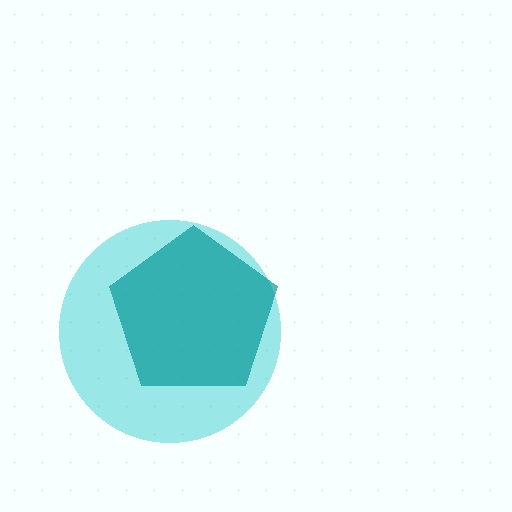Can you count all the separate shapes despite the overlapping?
Yes, there are 2 separate shapes.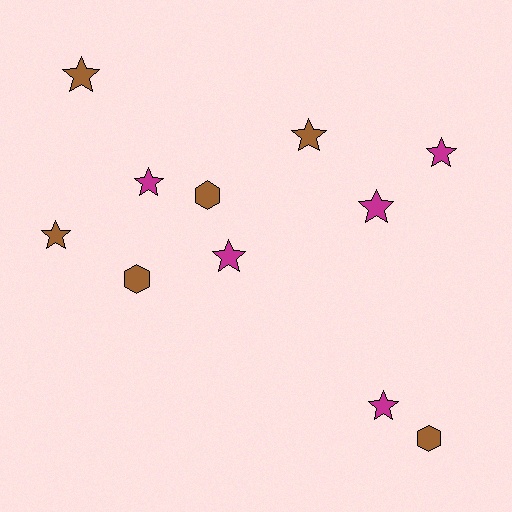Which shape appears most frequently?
Star, with 8 objects.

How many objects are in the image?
There are 11 objects.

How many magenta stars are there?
There are 5 magenta stars.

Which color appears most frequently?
Brown, with 6 objects.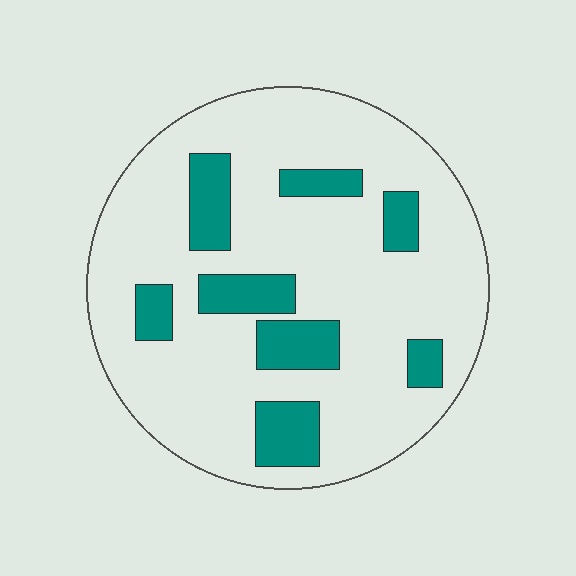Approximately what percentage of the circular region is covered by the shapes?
Approximately 20%.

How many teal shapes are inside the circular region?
8.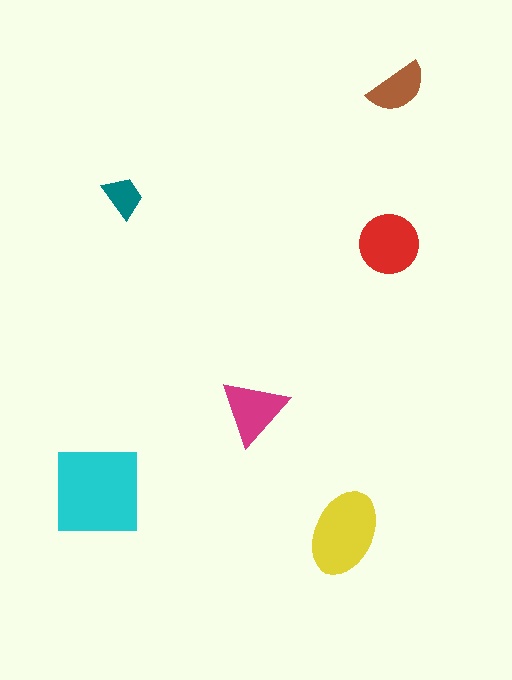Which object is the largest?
The cyan square.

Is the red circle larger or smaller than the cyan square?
Smaller.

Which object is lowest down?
The yellow ellipse is bottommost.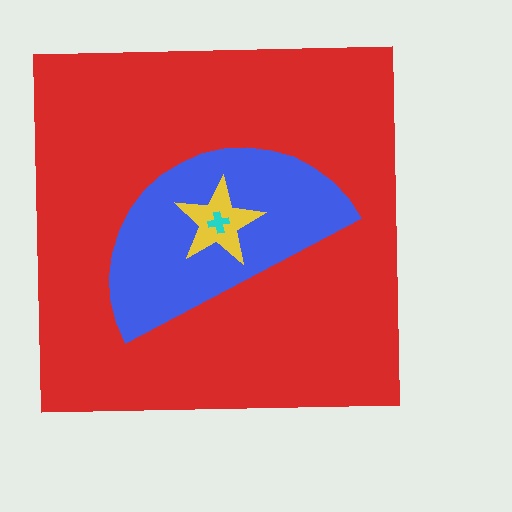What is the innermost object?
The cyan cross.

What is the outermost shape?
The red square.